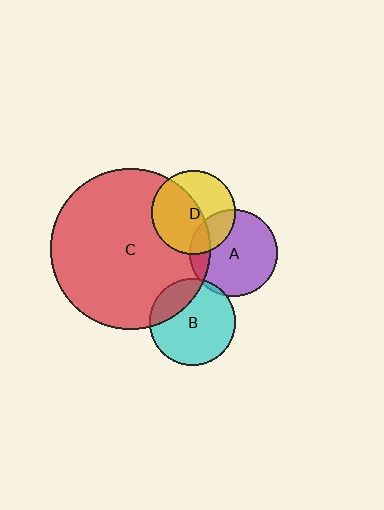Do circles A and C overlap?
Yes.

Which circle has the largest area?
Circle C (red).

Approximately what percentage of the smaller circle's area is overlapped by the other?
Approximately 15%.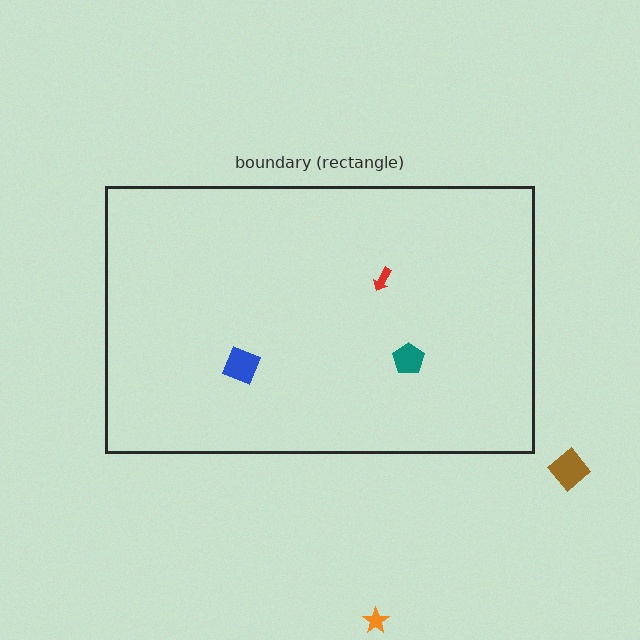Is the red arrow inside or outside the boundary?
Inside.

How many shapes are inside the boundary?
3 inside, 2 outside.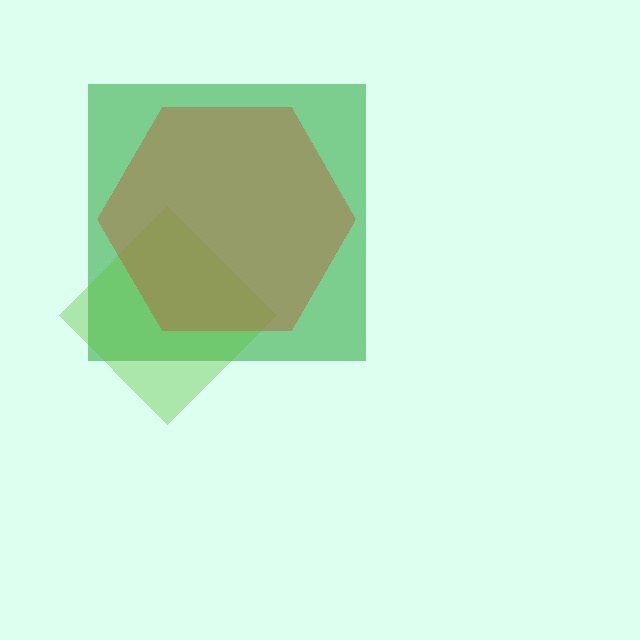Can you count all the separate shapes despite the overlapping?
Yes, there are 3 separate shapes.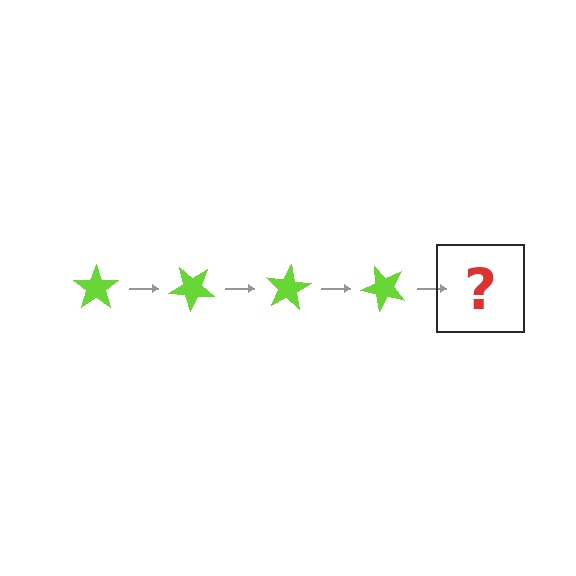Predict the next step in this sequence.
The next step is a lime star rotated 160 degrees.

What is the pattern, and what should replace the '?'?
The pattern is that the star rotates 40 degrees each step. The '?' should be a lime star rotated 160 degrees.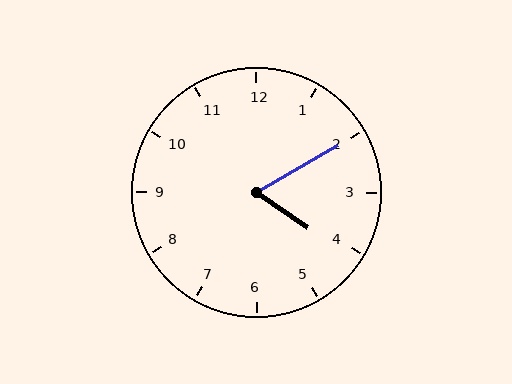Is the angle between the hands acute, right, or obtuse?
It is acute.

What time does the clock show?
4:10.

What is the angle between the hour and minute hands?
Approximately 65 degrees.